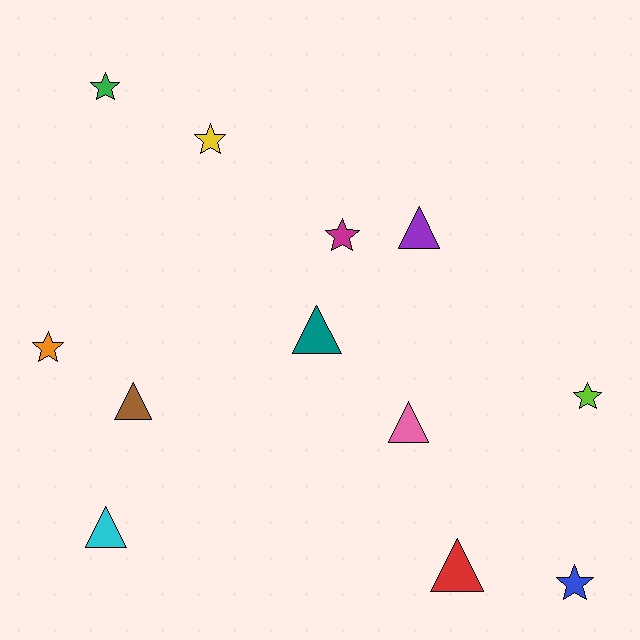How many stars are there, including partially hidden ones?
There are 6 stars.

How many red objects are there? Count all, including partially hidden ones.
There is 1 red object.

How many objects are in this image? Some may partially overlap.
There are 12 objects.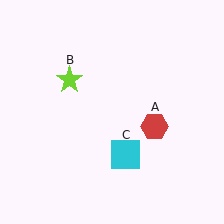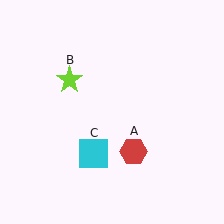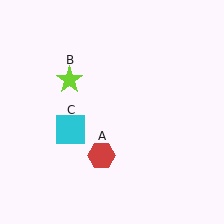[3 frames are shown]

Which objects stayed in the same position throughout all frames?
Lime star (object B) remained stationary.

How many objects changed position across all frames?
2 objects changed position: red hexagon (object A), cyan square (object C).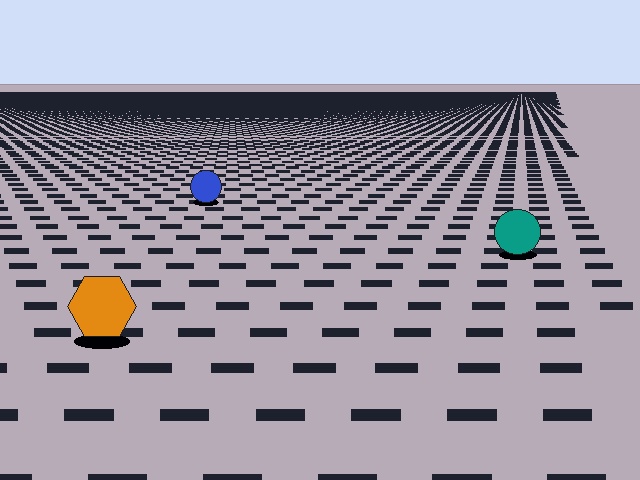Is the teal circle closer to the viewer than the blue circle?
Yes. The teal circle is closer — you can tell from the texture gradient: the ground texture is coarser near it.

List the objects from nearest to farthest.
From nearest to farthest: the orange hexagon, the teal circle, the blue circle.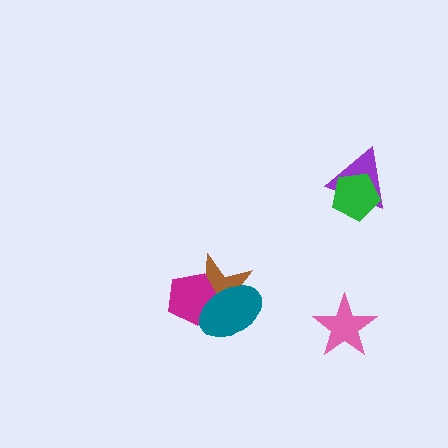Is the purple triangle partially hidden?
Yes, it is partially covered by another shape.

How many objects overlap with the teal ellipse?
2 objects overlap with the teal ellipse.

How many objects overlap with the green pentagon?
1 object overlaps with the green pentagon.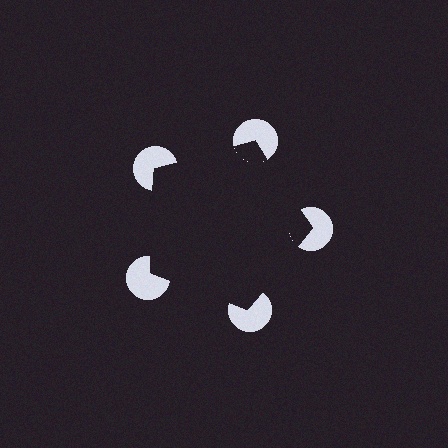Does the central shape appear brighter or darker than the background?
It typically appears slightly darker than the background, even though no actual brightness change is drawn.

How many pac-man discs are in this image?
There are 5 — one at each vertex of the illusory pentagon.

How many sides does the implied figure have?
5 sides.